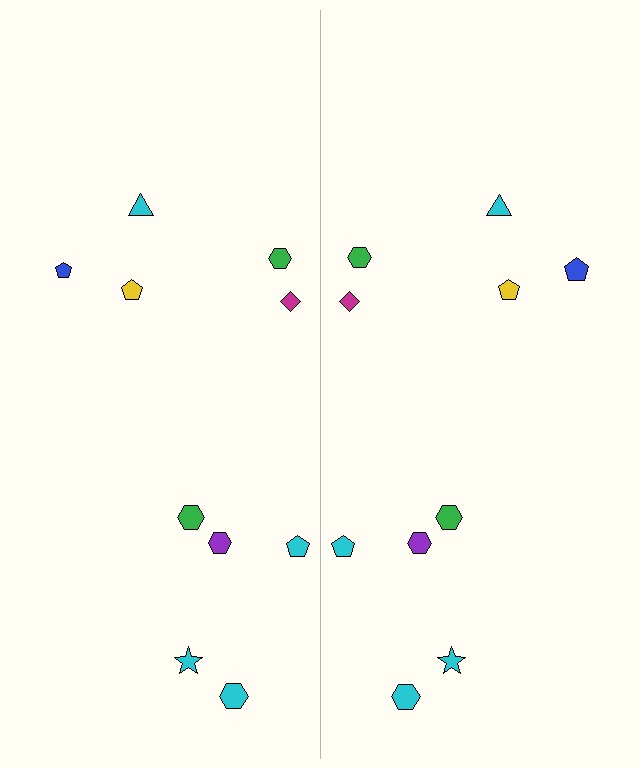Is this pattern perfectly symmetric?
No, the pattern is not perfectly symmetric. The blue pentagon on the right side has a different size than its mirror counterpart.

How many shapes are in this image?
There are 20 shapes in this image.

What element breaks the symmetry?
The blue pentagon on the right side has a different size than its mirror counterpart.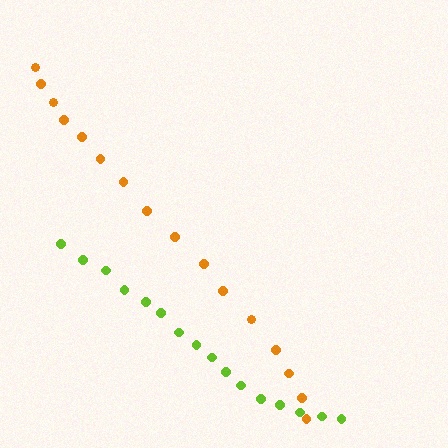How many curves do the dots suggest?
There are 2 distinct paths.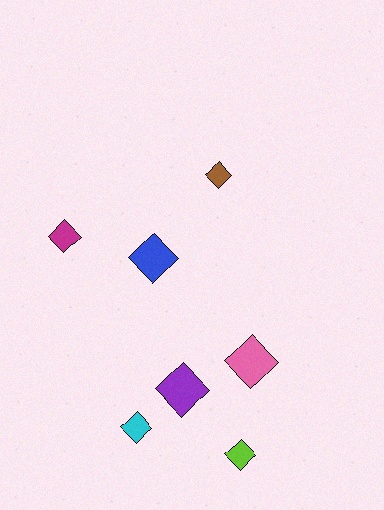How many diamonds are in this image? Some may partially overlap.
There are 7 diamonds.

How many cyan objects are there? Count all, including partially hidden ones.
There is 1 cyan object.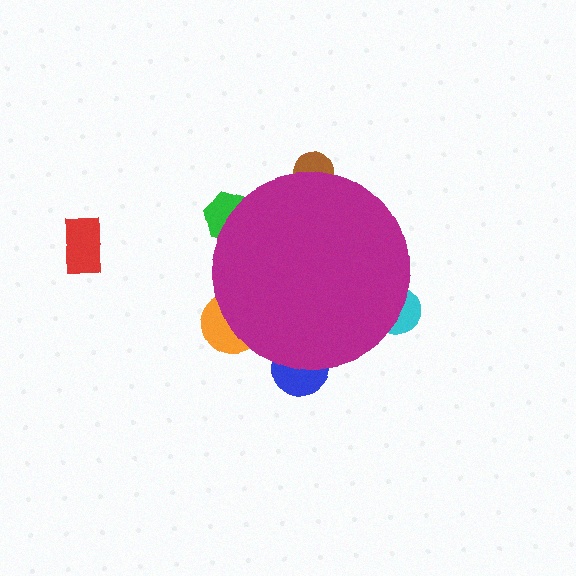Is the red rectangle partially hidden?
No, the red rectangle is fully visible.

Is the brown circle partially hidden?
Yes, the brown circle is partially hidden behind the magenta circle.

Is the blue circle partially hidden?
Yes, the blue circle is partially hidden behind the magenta circle.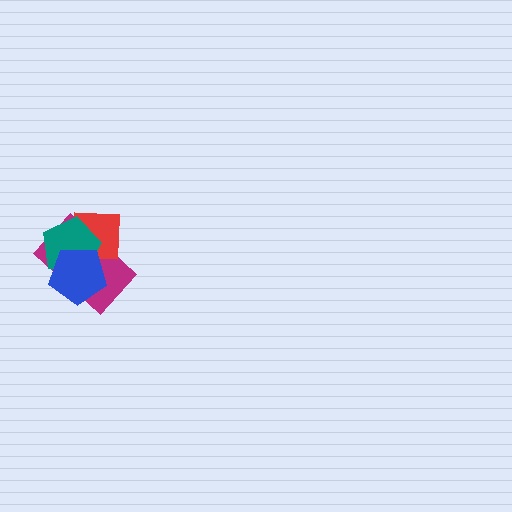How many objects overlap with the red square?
3 objects overlap with the red square.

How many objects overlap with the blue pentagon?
3 objects overlap with the blue pentagon.